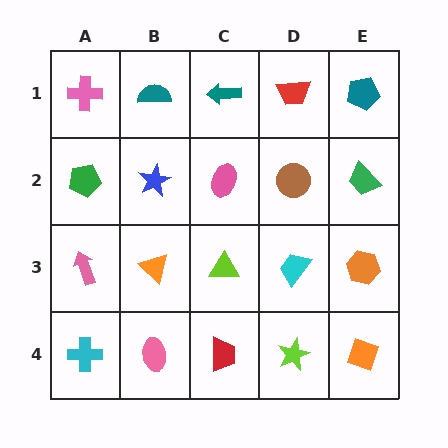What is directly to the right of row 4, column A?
A pink ellipse.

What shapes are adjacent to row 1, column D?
A brown circle (row 2, column D), a teal arrow (row 1, column C), a teal pentagon (row 1, column E).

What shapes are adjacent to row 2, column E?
A teal pentagon (row 1, column E), an orange hexagon (row 3, column E), a brown circle (row 2, column D).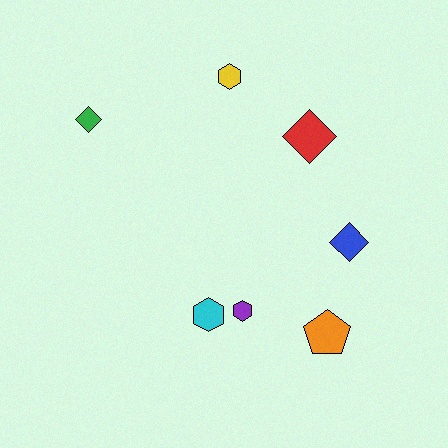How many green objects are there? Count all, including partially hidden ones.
There is 1 green object.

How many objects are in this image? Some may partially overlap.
There are 7 objects.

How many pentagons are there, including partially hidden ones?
There is 1 pentagon.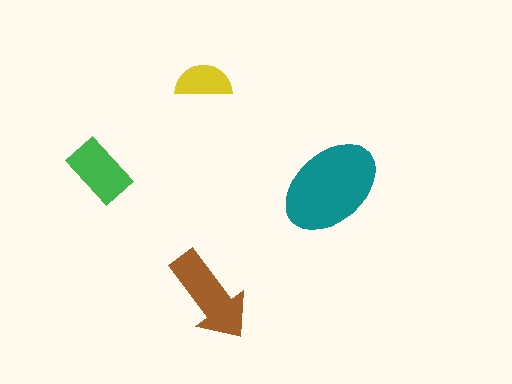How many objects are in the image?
There are 4 objects in the image.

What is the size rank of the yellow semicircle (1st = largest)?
4th.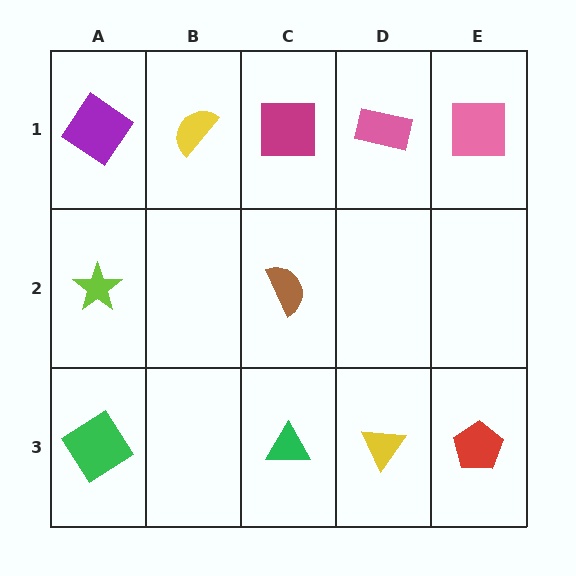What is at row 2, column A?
A lime star.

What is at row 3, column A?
A green diamond.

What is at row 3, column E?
A red pentagon.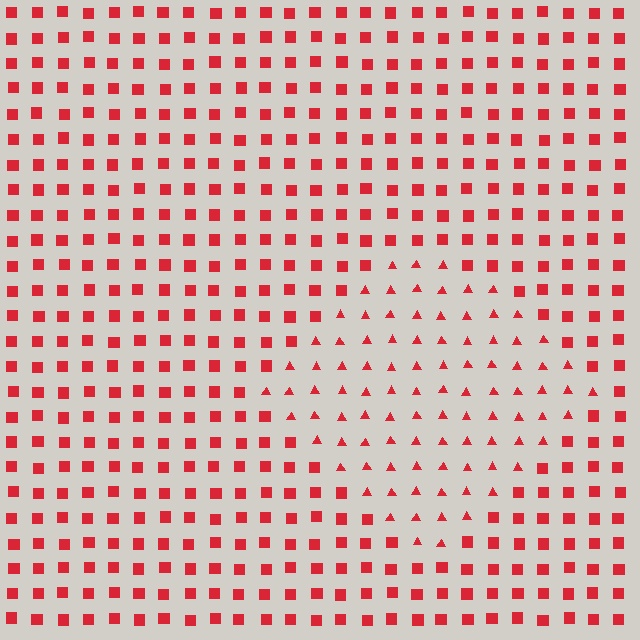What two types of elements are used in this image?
The image uses triangles inside the diamond region and squares outside it.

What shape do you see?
I see a diamond.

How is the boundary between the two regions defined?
The boundary is defined by a change in element shape: triangles inside vs. squares outside. All elements share the same color and spacing.